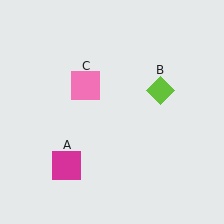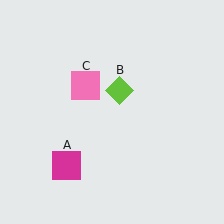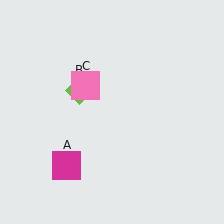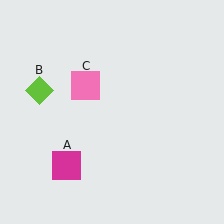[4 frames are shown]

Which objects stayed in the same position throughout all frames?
Magenta square (object A) and pink square (object C) remained stationary.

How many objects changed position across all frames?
1 object changed position: lime diamond (object B).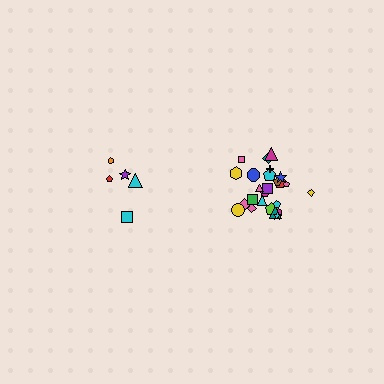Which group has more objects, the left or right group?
The right group.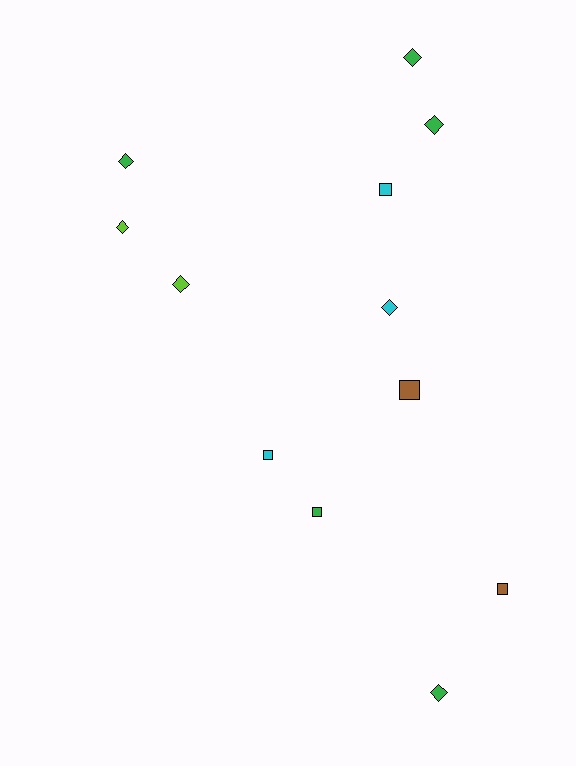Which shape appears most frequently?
Diamond, with 7 objects.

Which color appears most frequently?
Green, with 5 objects.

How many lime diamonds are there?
There are 2 lime diamonds.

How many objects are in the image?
There are 12 objects.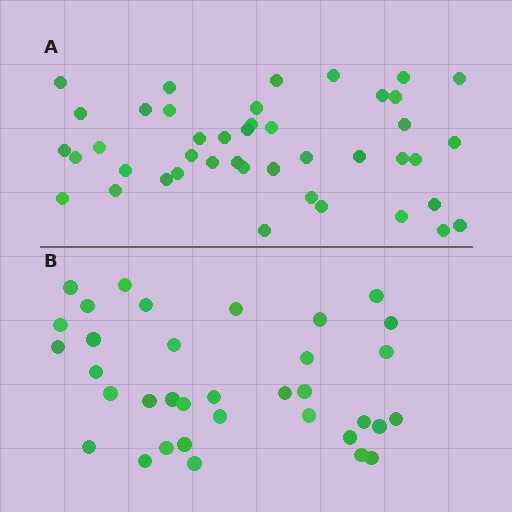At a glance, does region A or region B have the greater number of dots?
Region A (the top region) has more dots.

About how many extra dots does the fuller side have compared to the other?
Region A has roughly 8 or so more dots than region B.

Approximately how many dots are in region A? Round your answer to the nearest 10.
About 40 dots. (The exact count is 43, which rounds to 40.)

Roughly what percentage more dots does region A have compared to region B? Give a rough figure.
About 25% more.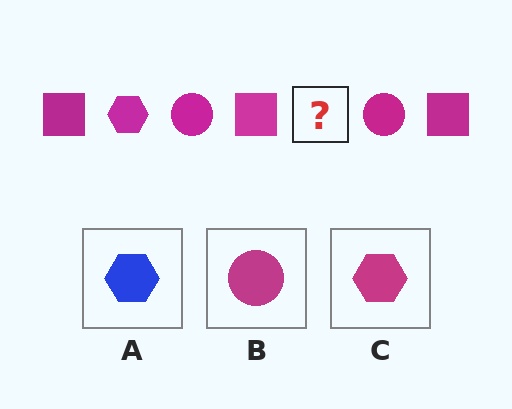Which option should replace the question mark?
Option C.